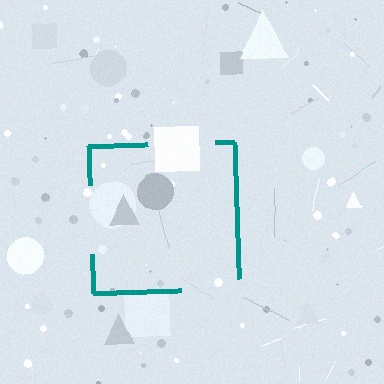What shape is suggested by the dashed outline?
The dashed outline suggests a square.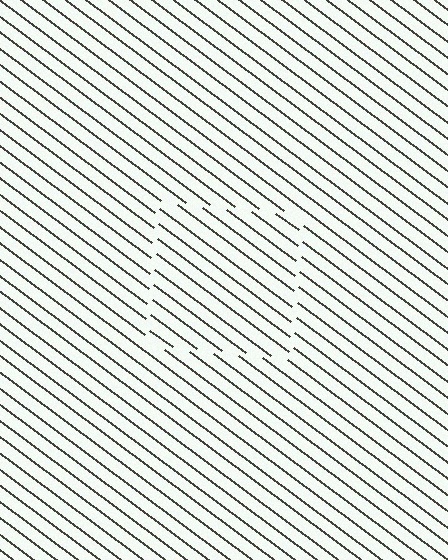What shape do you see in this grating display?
An illusory square. The interior of the shape contains the same grating, shifted by half a period — the contour is defined by the phase discontinuity where line-ends from the inner and outer gratings abut.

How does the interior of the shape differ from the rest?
The interior of the shape contains the same grating, shifted by half a period — the contour is defined by the phase discontinuity where line-ends from the inner and outer gratings abut.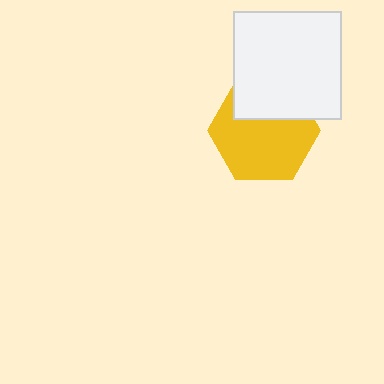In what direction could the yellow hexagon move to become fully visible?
The yellow hexagon could move down. That would shift it out from behind the white square entirely.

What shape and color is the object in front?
The object in front is a white square.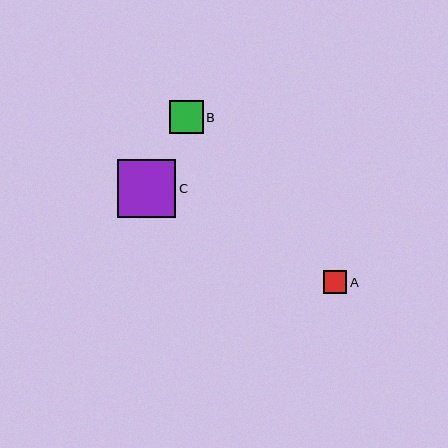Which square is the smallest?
Square A is the smallest with a size of approximately 23 pixels.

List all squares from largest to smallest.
From largest to smallest: C, B, A.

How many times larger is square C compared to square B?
Square C is approximately 1.7 times the size of square B.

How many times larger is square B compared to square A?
Square B is approximately 1.4 times the size of square A.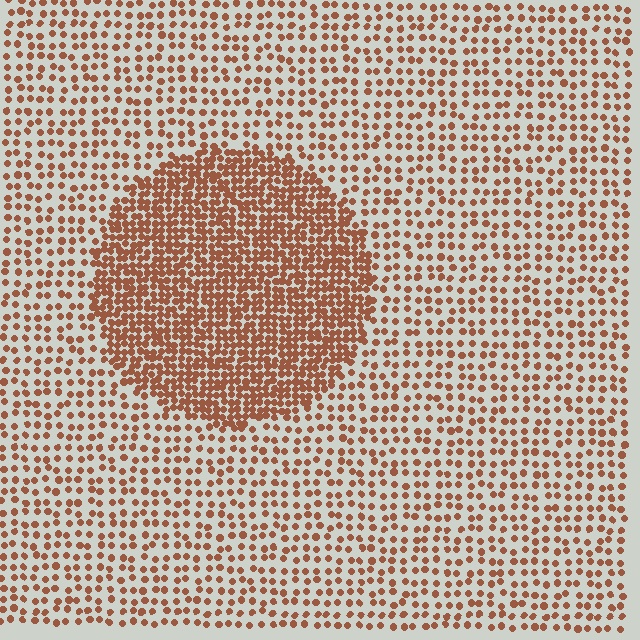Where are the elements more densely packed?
The elements are more densely packed inside the circle boundary.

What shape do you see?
I see a circle.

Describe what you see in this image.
The image contains small brown elements arranged at two different densities. A circle-shaped region is visible where the elements are more densely packed than the surrounding area.